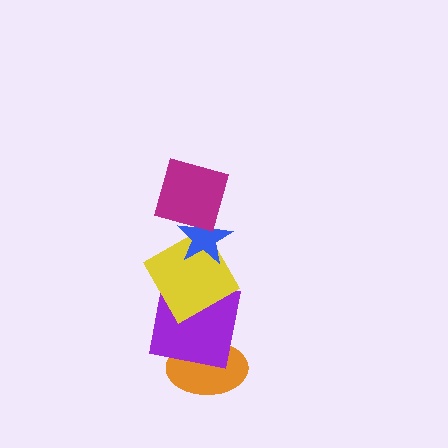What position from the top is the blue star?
The blue star is 2nd from the top.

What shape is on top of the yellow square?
The blue star is on top of the yellow square.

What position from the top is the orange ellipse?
The orange ellipse is 5th from the top.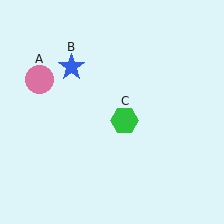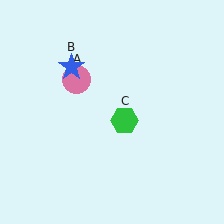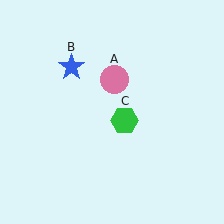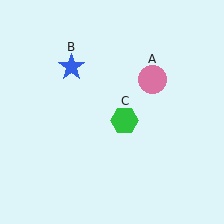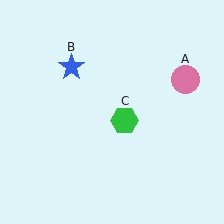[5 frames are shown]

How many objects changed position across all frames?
1 object changed position: pink circle (object A).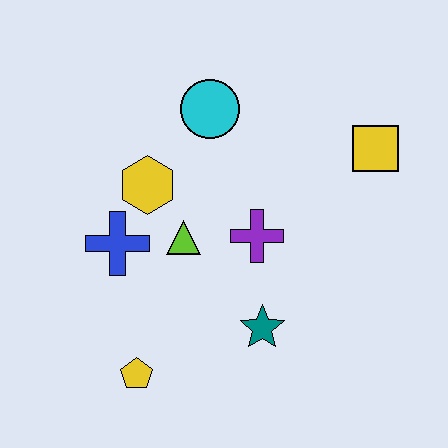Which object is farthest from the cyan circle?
The yellow pentagon is farthest from the cyan circle.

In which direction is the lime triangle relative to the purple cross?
The lime triangle is to the left of the purple cross.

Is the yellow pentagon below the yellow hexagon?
Yes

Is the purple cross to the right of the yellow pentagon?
Yes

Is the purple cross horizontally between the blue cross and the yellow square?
Yes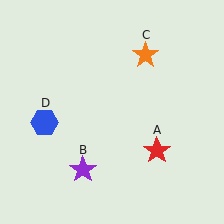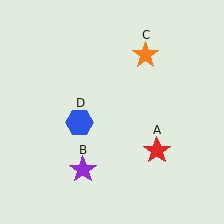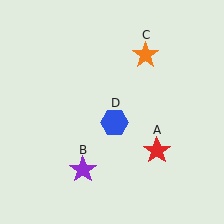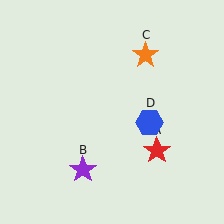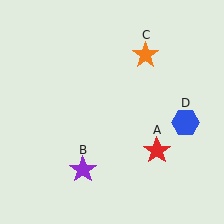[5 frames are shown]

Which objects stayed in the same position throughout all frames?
Red star (object A) and purple star (object B) and orange star (object C) remained stationary.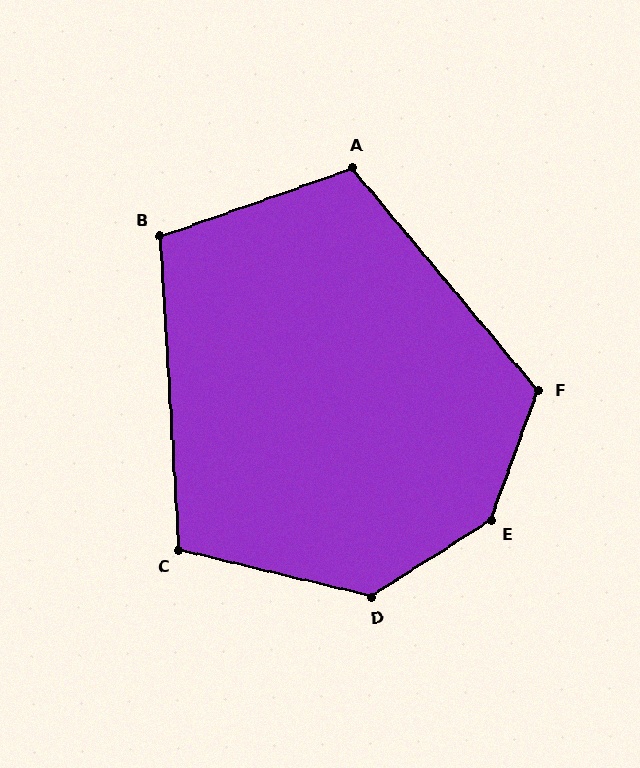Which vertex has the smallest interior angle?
B, at approximately 106 degrees.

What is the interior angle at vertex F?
Approximately 120 degrees (obtuse).